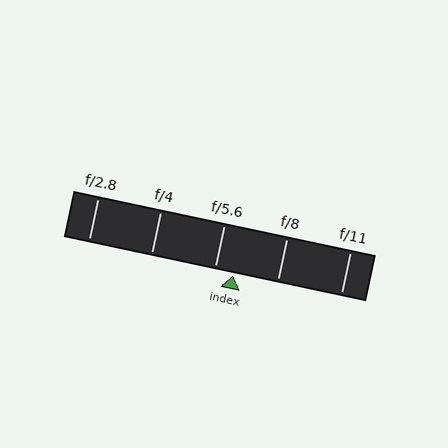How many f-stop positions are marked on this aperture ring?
There are 5 f-stop positions marked.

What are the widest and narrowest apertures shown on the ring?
The widest aperture shown is f/2.8 and the narrowest is f/11.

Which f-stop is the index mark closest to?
The index mark is closest to f/5.6.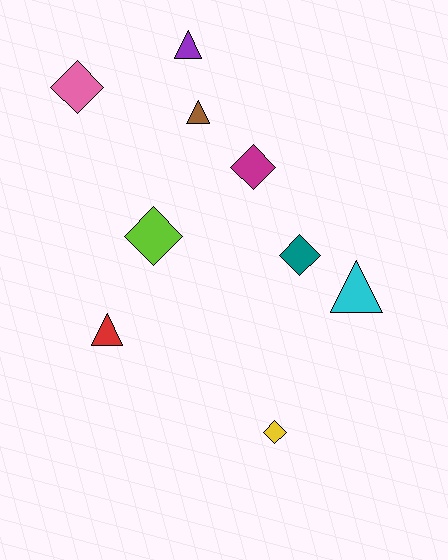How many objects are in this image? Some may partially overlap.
There are 9 objects.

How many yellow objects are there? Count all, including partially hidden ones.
There is 1 yellow object.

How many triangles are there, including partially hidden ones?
There are 4 triangles.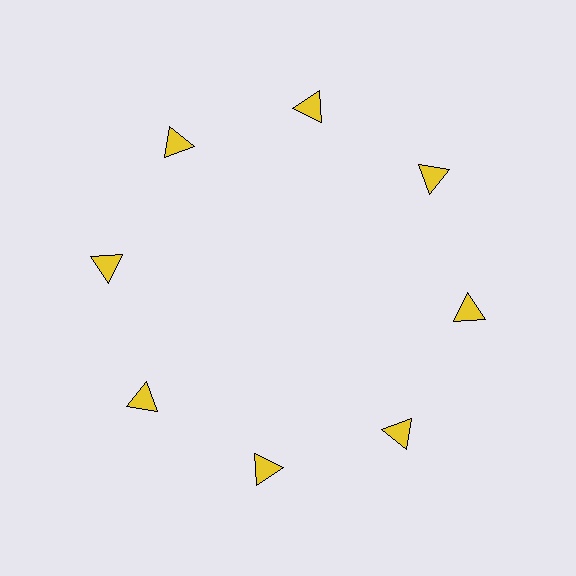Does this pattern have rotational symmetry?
Yes, this pattern has 8-fold rotational symmetry. It looks the same after rotating 45 degrees around the center.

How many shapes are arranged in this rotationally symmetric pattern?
There are 8 shapes, arranged in 8 groups of 1.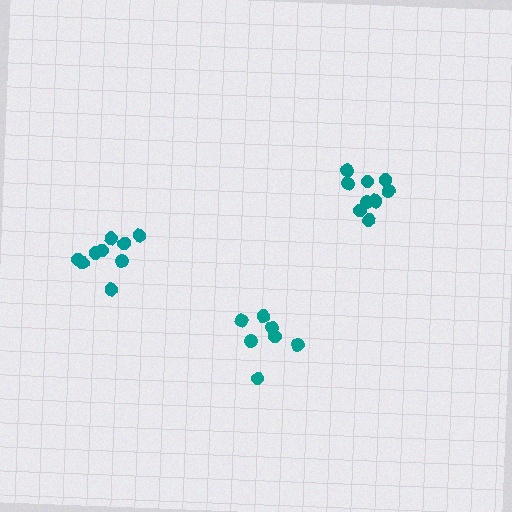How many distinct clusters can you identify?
There are 3 distinct clusters.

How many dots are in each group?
Group 1: 7 dots, Group 2: 10 dots, Group 3: 9 dots (26 total).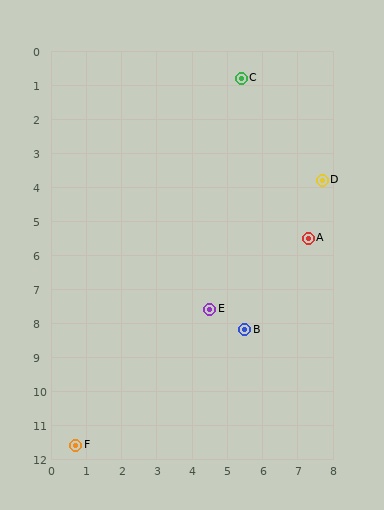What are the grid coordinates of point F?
Point F is at approximately (0.7, 11.6).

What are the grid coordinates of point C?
Point C is at approximately (5.4, 0.8).